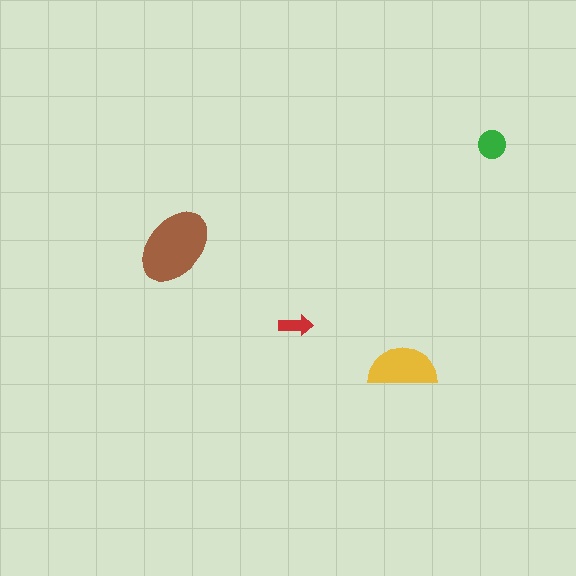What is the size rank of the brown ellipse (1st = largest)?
1st.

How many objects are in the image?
There are 4 objects in the image.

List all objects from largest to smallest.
The brown ellipse, the yellow semicircle, the green circle, the red arrow.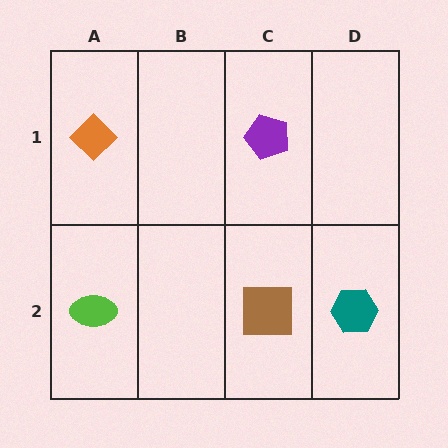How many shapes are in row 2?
3 shapes.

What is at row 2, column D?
A teal hexagon.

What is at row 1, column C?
A purple pentagon.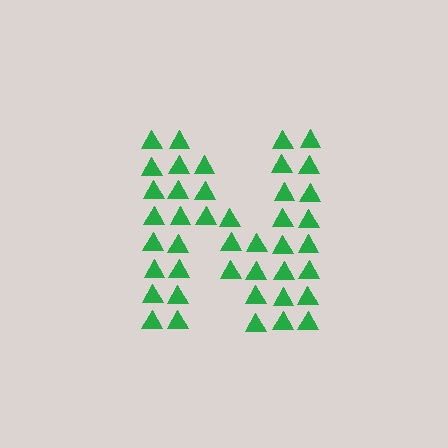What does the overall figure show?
The overall figure shows the letter N.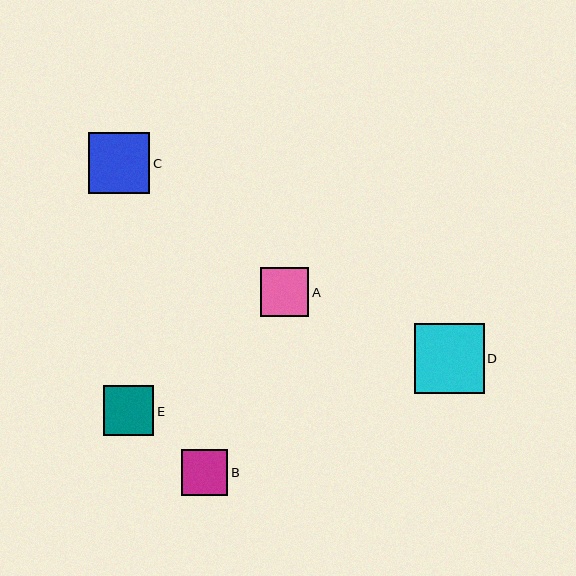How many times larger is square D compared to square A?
Square D is approximately 1.4 times the size of square A.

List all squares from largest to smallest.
From largest to smallest: D, C, E, A, B.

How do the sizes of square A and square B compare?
Square A and square B are approximately the same size.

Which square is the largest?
Square D is the largest with a size of approximately 69 pixels.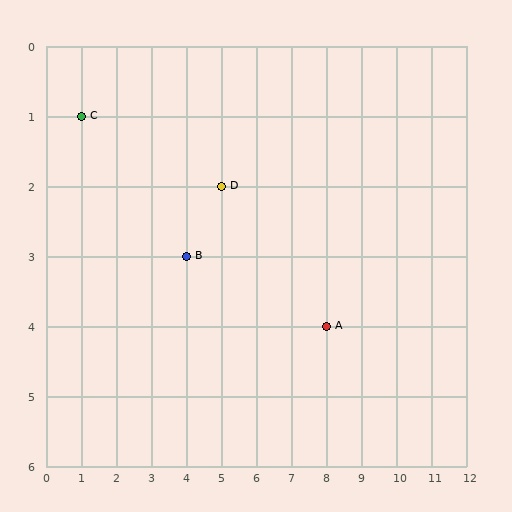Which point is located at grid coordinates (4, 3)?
Point B is at (4, 3).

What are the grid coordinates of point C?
Point C is at grid coordinates (1, 1).